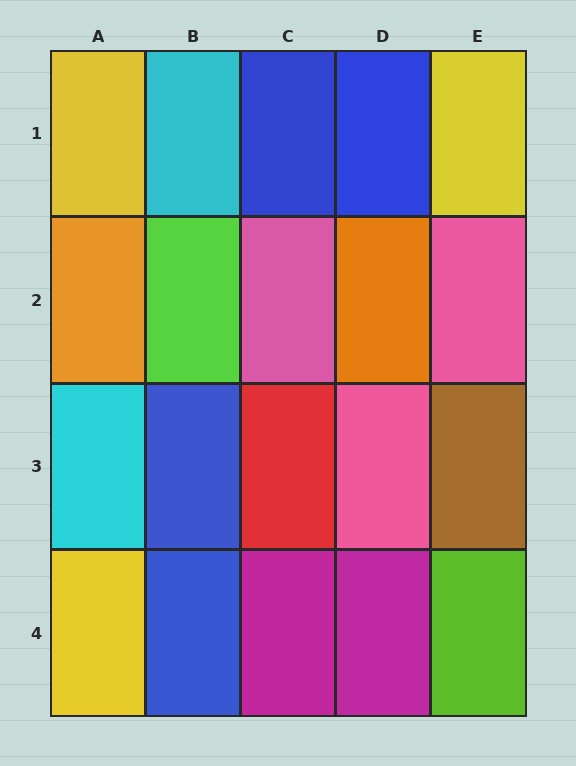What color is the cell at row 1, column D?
Blue.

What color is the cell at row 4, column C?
Magenta.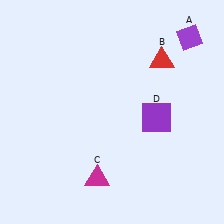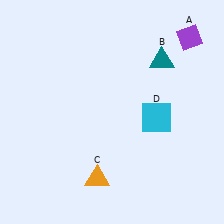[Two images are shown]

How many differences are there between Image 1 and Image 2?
There are 3 differences between the two images.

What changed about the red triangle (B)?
In Image 1, B is red. In Image 2, it changed to teal.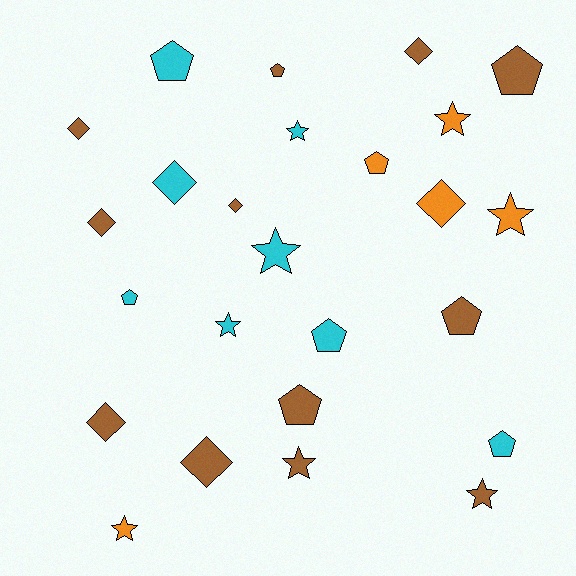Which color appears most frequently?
Brown, with 12 objects.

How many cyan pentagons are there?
There are 4 cyan pentagons.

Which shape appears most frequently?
Pentagon, with 9 objects.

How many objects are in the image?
There are 25 objects.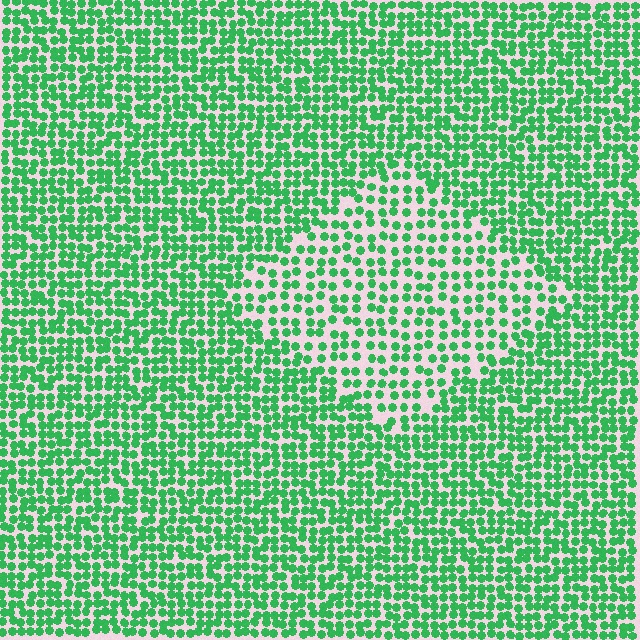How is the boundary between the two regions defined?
The boundary is defined by a change in element density (approximately 1.7x ratio). All elements are the same color, size, and shape.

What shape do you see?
I see a diamond.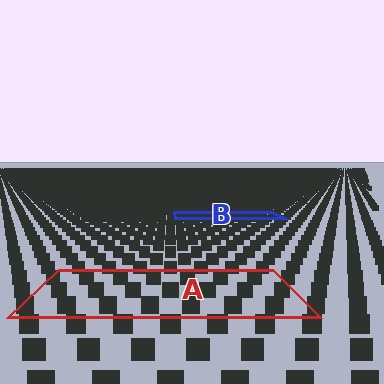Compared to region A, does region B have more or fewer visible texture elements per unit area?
Region B has more texture elements per unit area — they are packed more densely because it is farther away.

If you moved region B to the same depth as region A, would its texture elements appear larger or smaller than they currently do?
They would appear larger. At a closer depth, the same texture elements are projected at a bigger on-screen size.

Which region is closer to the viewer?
Region A is closer. The texture elements there are larger and more spread out.